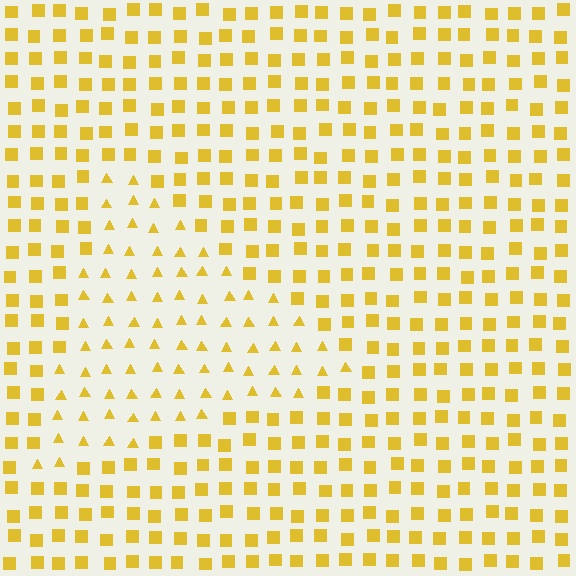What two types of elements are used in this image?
The image uses triangles inside the triangle region and squares outside it.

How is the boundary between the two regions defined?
The boundary is defined by a change in element shape: triangles inside vs. squares outside. All elements share the same color and spacing.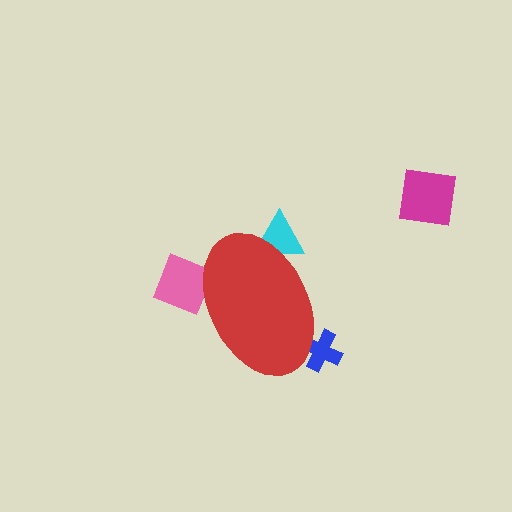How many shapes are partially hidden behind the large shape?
3 shapes are partially hidden.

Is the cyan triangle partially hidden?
Yes, the cyan triangle is partially hidden behind the red ellipse.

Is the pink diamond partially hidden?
Yes, the pink diamond is partially hidden behind the red ellipse.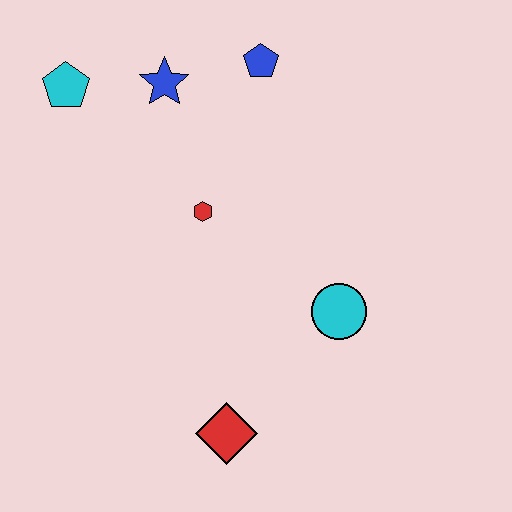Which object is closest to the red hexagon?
The blue star is closest to the red hexagon.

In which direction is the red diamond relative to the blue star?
The red diamond is below the blue star.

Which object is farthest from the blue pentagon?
The red diamond is farthest from the blue pentagon.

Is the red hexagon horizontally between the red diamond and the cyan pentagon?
Yes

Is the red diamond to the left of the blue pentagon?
Yes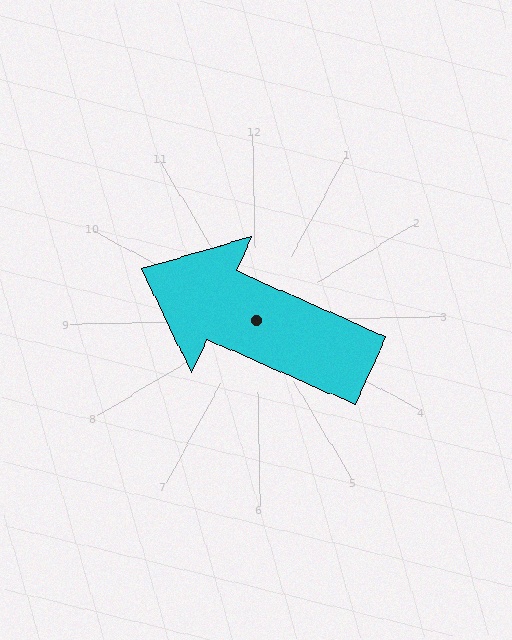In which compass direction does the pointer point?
Northwest.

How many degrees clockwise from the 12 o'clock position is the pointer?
Approximately 295 degrees.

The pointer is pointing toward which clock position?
Roughly 10 o'clock.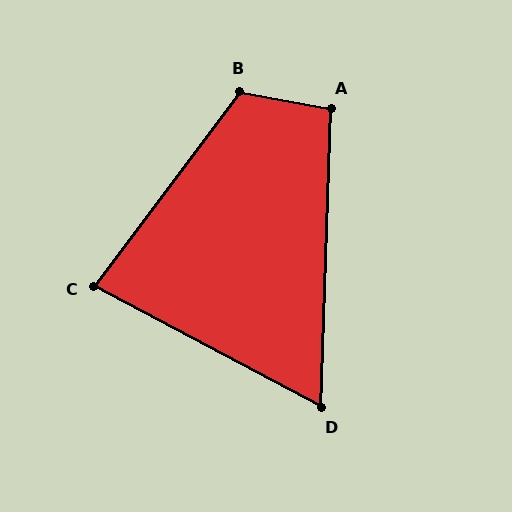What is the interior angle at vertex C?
Approximately 81 degrees (acute).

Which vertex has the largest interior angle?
B, at approximately 116 degrees.